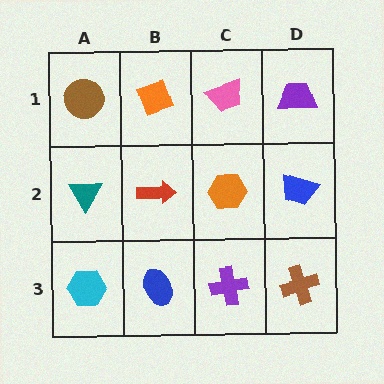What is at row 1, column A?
A brown circle.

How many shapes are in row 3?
4 shapes.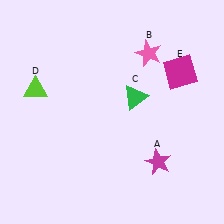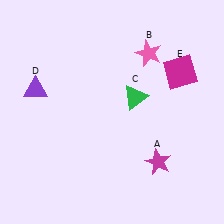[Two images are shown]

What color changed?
The triangle (D) changed from lime in Image 1 to purple in Image 2.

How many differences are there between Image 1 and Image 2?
There is 1 difference between the two images.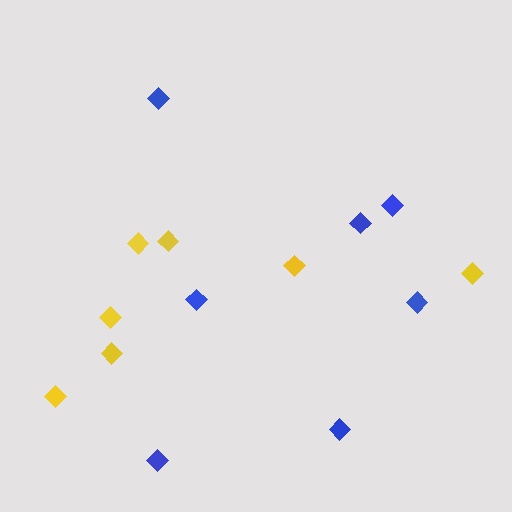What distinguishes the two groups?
There are 2 groups: one group of blue diamonds (7) and one group of yellow diamonds (7).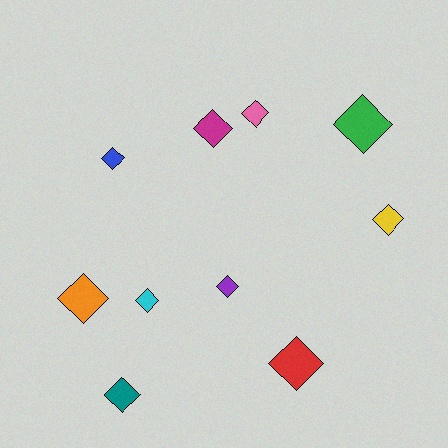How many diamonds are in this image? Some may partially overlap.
There are 10 diamonds.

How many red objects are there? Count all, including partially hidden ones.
There is 1 red object.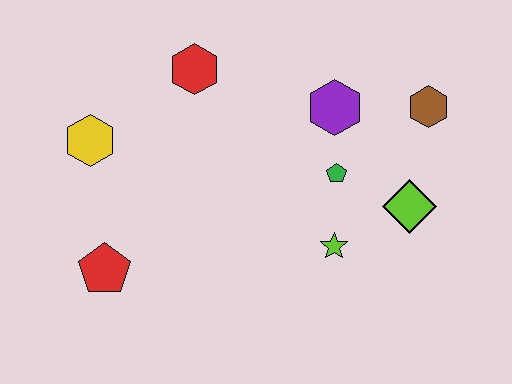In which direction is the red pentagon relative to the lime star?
The red pentagon is to the left of the lime star.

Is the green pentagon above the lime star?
Yes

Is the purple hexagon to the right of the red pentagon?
Yes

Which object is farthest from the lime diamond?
The yellow hexagon is farthest from the lime diamond.